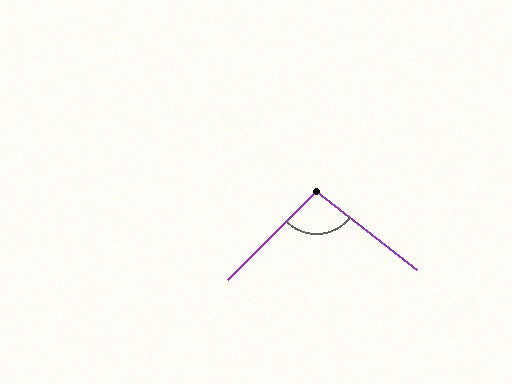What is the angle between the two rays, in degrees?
Approximately 97 degrees.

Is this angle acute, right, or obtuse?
It is obtuse.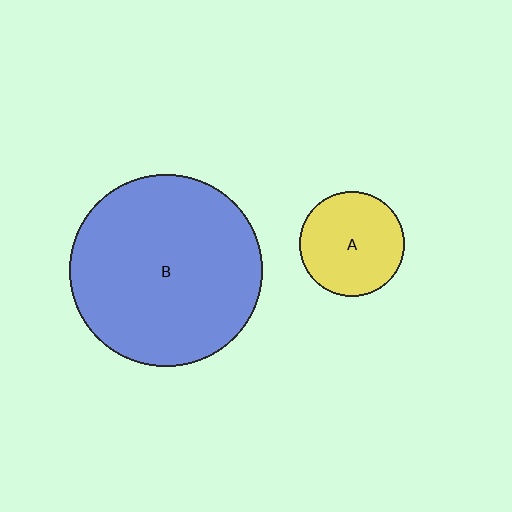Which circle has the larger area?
Circle B (blue).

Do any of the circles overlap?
No, none of the circles overlap.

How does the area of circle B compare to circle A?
Approximately 3.4 times.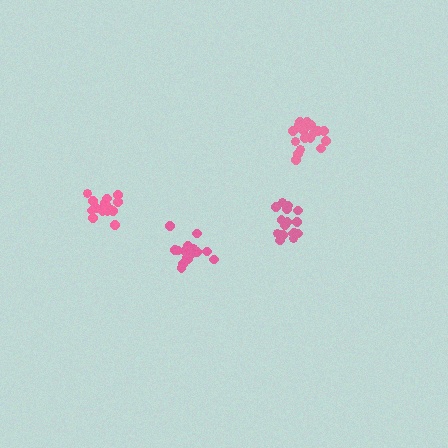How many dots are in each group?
Group 1: 18 dots, Group 2: 21 dots, Group 3: 20 dots, Group 4: 18 dots (77 total).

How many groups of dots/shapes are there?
There are 4 groups.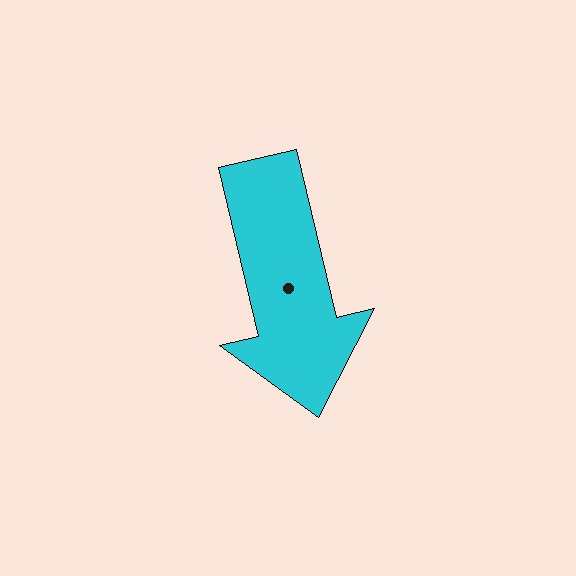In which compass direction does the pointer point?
South.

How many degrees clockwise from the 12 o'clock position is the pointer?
Approximately 167 degrees.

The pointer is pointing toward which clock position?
Roughly 6 o'clock.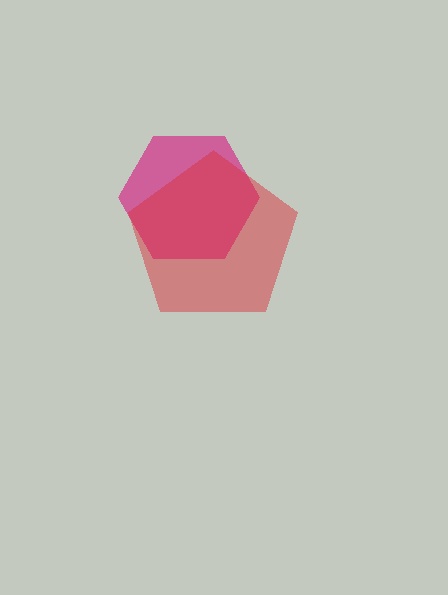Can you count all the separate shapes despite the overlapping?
Yes, there are 2 separate shapes.